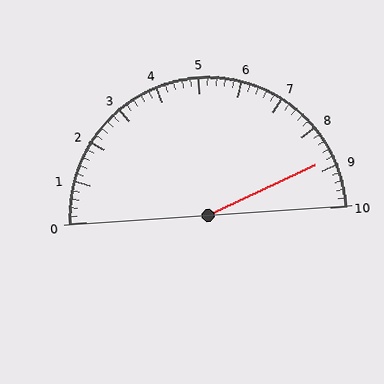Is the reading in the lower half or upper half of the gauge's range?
The reading is in the upper half of the range (0 to 10).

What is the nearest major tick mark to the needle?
The nearest major tick mark is 9.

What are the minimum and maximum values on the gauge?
The gauge ranges from 0 to 10.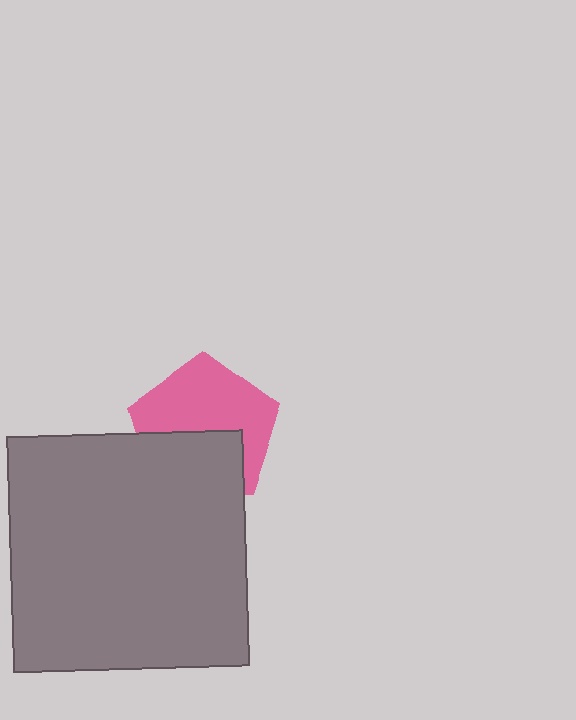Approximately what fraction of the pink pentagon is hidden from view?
Roughly 42% of the pink pentagon is hidden behind the gray square.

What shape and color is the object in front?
The object in front is a gray square.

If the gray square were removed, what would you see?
You would see the complete pink pentagon.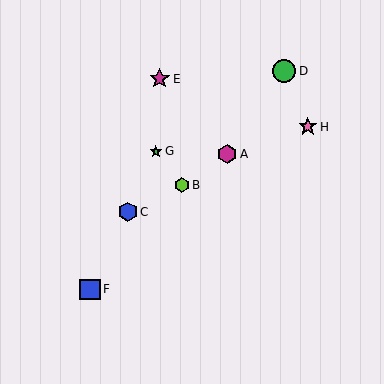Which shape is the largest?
The green circle (labeled D) is the largest.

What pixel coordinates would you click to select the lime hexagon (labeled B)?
Click at (182, 185) to select the lime hexagon B.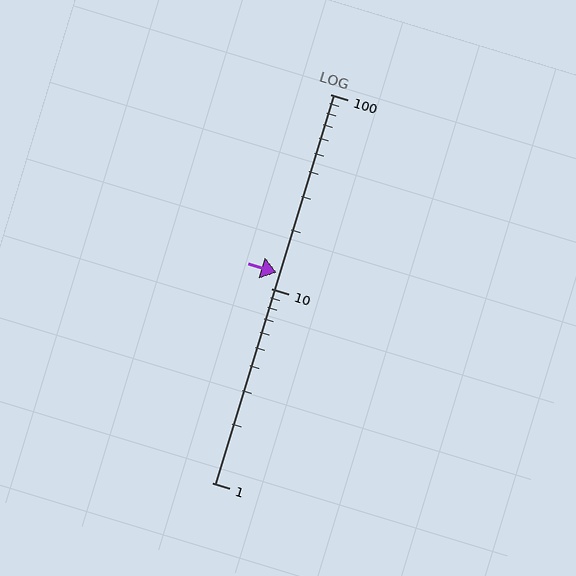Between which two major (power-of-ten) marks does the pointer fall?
The pointer is between 10 and 100.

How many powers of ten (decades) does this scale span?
The scale spans 2 decades, from 1 to 100.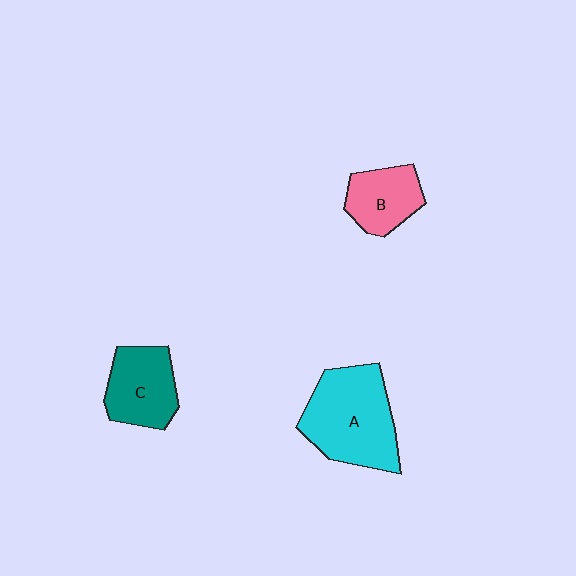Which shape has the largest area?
Shape A (cyan).